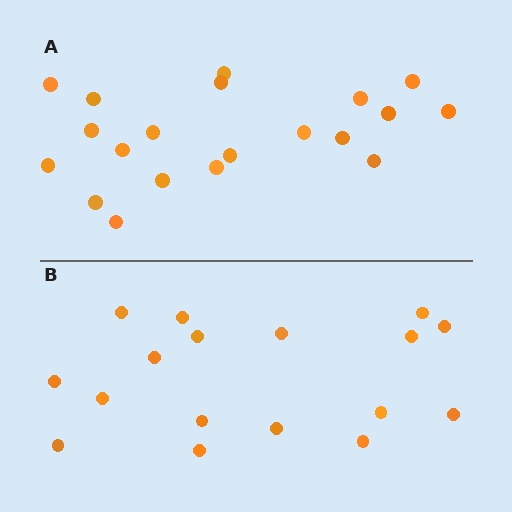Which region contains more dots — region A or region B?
Region A (the top region) has more dots.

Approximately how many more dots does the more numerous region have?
Region A has just a few more — roughly 2 or 3 more dots than region B.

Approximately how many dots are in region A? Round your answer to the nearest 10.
About 20 dots.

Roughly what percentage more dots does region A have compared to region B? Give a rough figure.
About 20% more.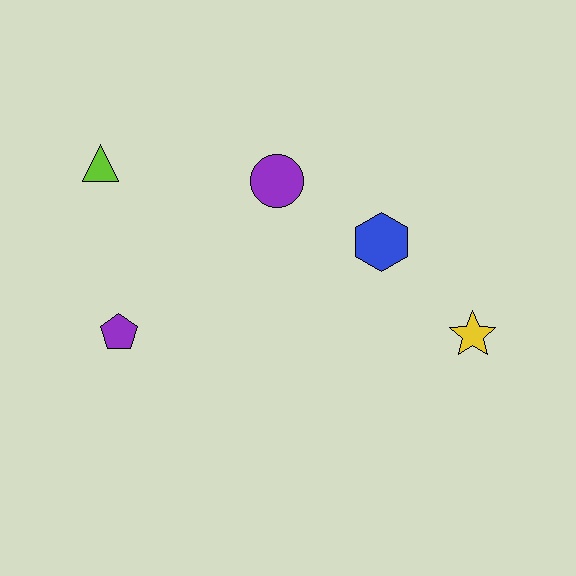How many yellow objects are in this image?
There is 1 yellow object.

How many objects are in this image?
There are 5 objects.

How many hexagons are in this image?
There is 1 hexagon.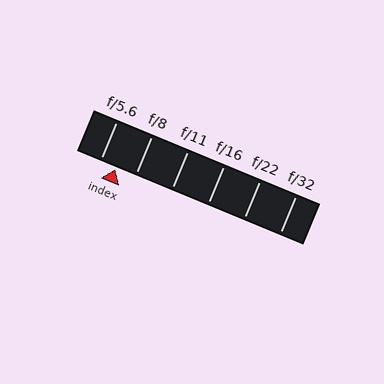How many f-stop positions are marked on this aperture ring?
There are 6 f-stop positions marked.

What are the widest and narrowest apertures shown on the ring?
The widest aperture shown is f/5.6 and the narrowest is f/32.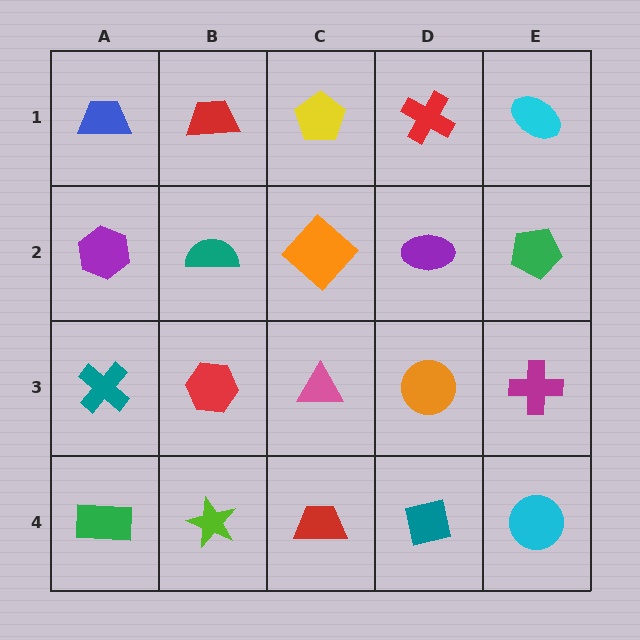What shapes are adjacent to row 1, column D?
A purple ellipse (row 2, column D), a yellow pentagon (row 1, column C), a cyan ellipse (row 1, column E).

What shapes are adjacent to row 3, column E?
A green pentagon (row 2, column E), a cyan circle (row 4, column E), an orange circle (row 3, column D).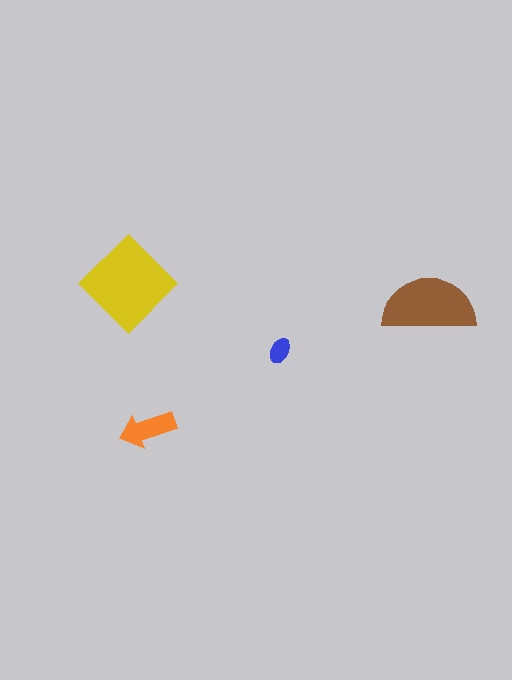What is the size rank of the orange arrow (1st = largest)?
3rd.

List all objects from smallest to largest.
The blue ellipse, the orange arrow, the brown semicircle, the yellow diamond.